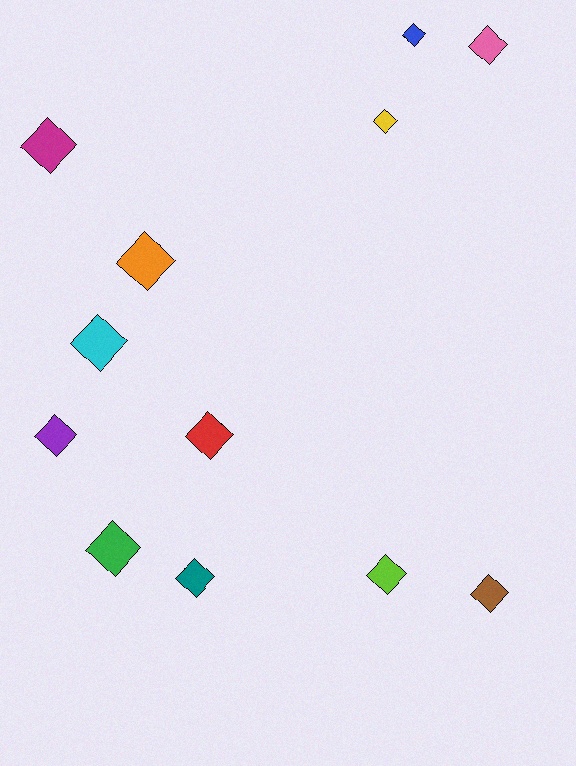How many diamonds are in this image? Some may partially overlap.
There are 12 diamonds.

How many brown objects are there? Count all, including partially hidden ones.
There is 1 brown object.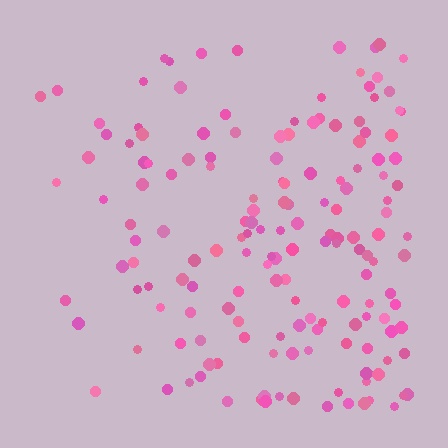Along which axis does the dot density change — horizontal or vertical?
Horizontal.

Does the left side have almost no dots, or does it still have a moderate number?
Still a moderate number, just noticeably fewer than the right.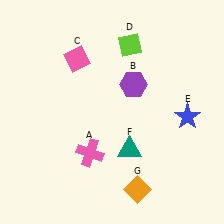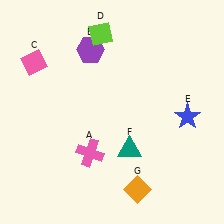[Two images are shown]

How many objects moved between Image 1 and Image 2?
3 objects moved between the two images.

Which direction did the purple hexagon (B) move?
The purple hexagon (B) moved left.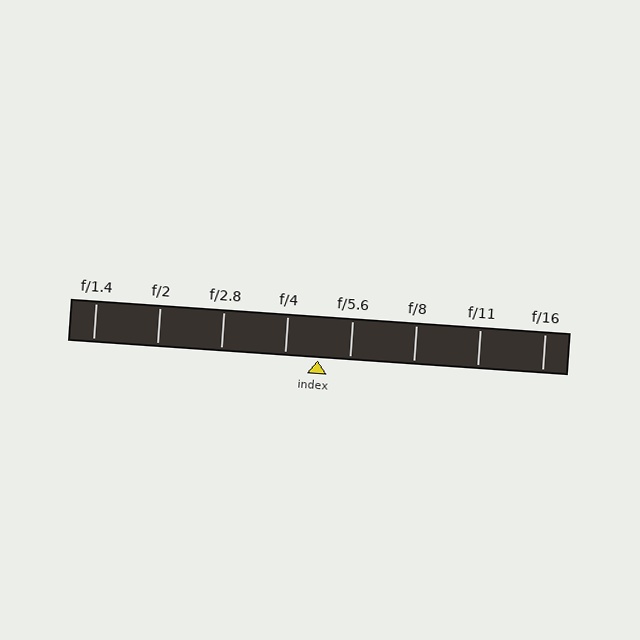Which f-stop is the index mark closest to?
The index mark is closest to f/5.6.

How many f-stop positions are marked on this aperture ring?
There are 8 f-stop positions marked.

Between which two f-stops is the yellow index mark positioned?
The index mark is between f/4 and f/5.6.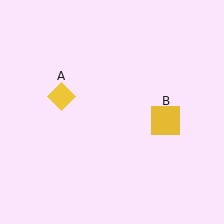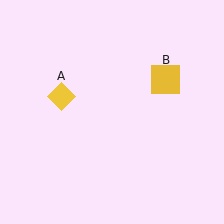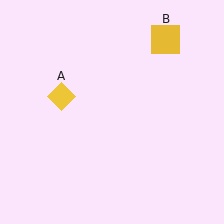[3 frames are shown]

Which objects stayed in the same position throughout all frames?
Yellow diamond (object A) remained stationary.